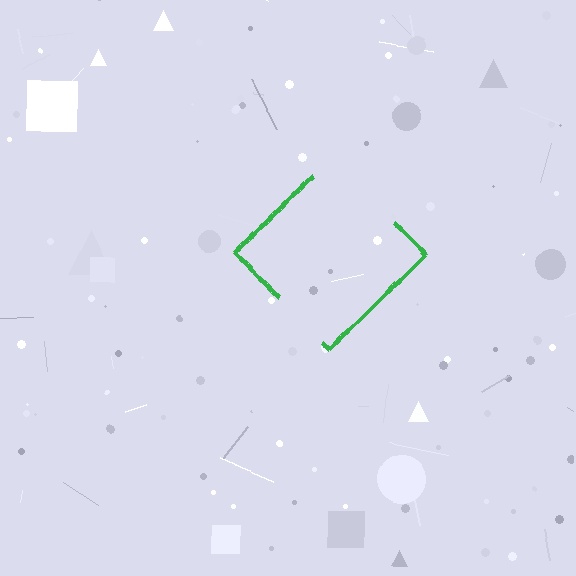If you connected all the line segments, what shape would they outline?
They would outline a diamond.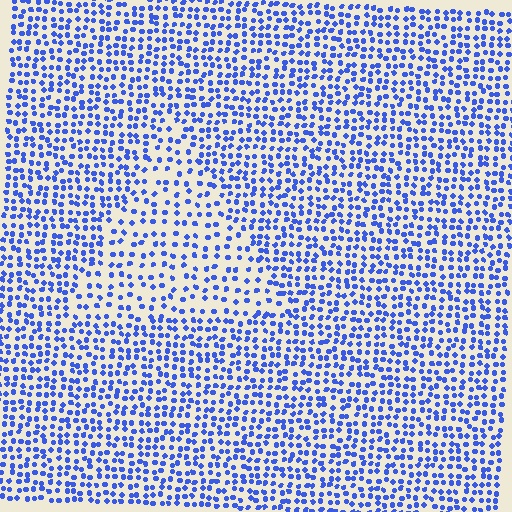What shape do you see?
I see a triangle.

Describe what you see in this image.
The image contains small blue elements arranged at two different densities. A triangle-shaped region is visible where the elements are less densely packed than the surrounding area.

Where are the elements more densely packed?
The elements are more densely packed outside the triangle boundary.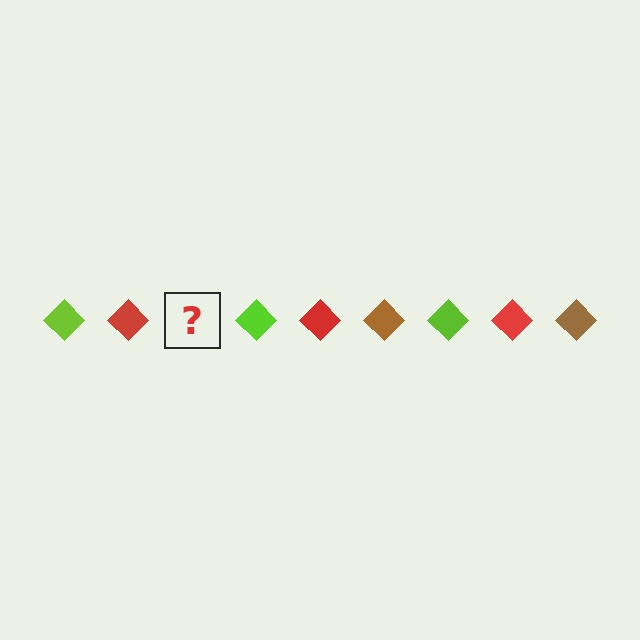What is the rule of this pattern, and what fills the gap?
The rule is that the pattern cycles through lime, red, brown diamonds. The gap should be filled with a brown diamond.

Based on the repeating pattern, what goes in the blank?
The blank should be a brown diamond.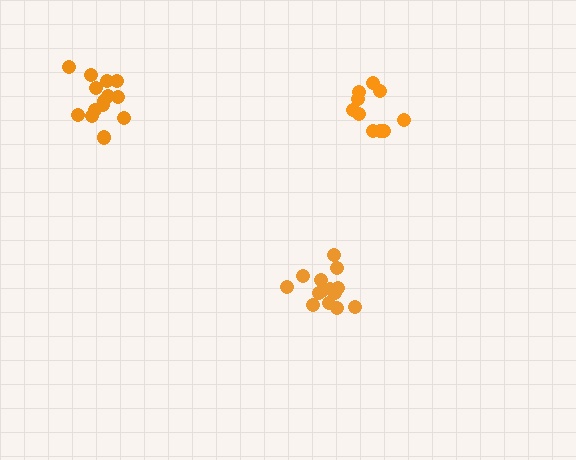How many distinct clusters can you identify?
There are 3 distinct clusters.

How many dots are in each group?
Group 1: 11 dots, Group 2: 14 dots, Group 3: 14 dots (39 total).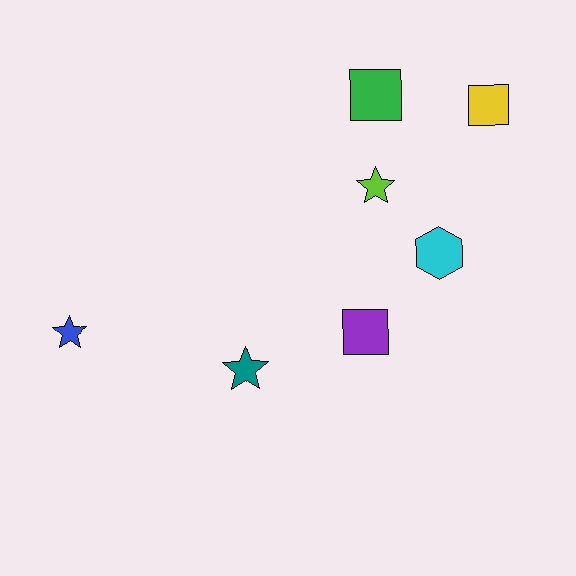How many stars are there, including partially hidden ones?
There are 3 stars.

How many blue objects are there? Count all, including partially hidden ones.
There is 1 blue object.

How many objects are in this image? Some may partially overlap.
There are 7 objects.